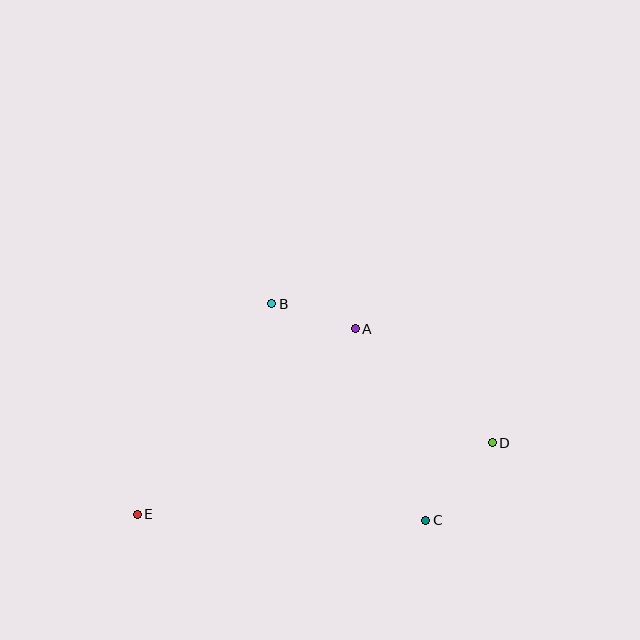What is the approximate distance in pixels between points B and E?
The distance between B and E is approximately 250 pixels.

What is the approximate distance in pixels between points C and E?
The distance between C and E is approximately 288 pixels.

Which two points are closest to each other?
Points A and B are closest to each other.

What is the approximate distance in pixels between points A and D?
The distance between A and D is approximately 179 pixels.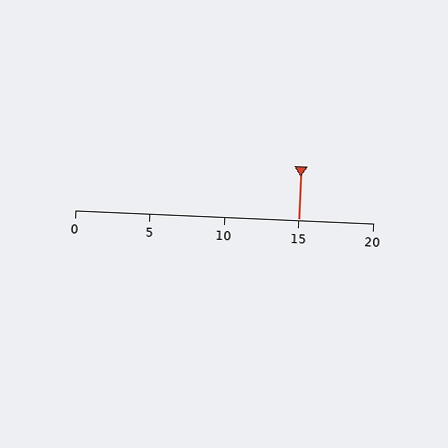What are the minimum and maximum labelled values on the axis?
The axis runs from 0 to 20.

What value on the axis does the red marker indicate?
The marker indicates approximately 15.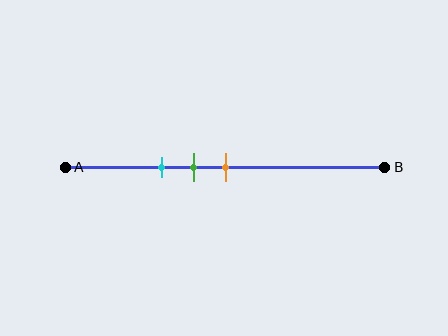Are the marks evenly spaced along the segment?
Yes, the marks are approximately evenly spaced.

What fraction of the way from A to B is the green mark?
The green mark is approximately 40% (0.4) of the way from A to B.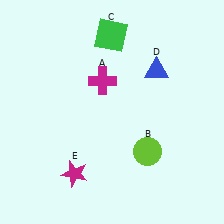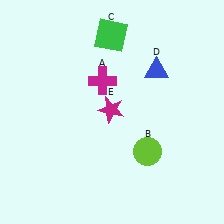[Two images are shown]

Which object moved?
The magenta star (E) moved up.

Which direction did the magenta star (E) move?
The magenta star (E) moved up.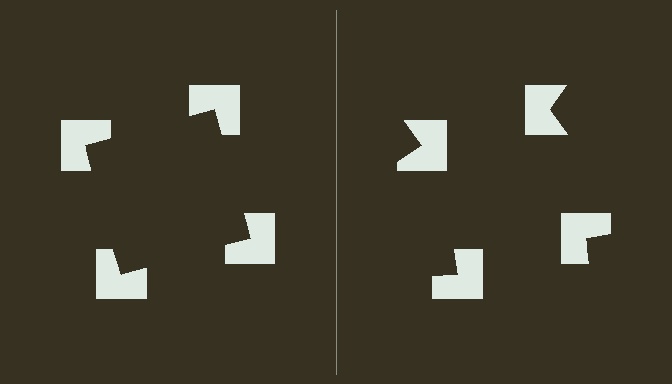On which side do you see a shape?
An illusory square appears on the left side. On the right side the wedge cuts are rotated, so no coherent shape forms.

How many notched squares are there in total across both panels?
8 — 4 on each side.